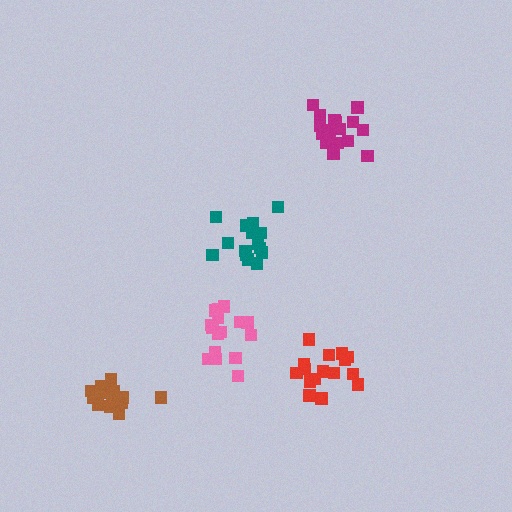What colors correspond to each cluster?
The clusters are colored: magenta, red, brown, pink, teal.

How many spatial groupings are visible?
There are 5 spatial groupings.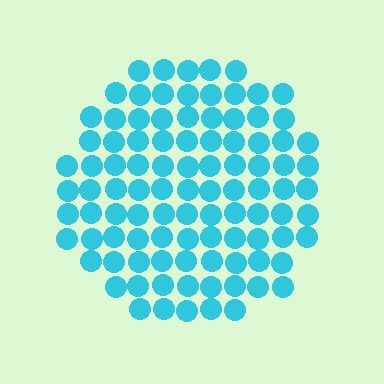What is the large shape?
The large shape is a circle.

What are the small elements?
The small elements are circles.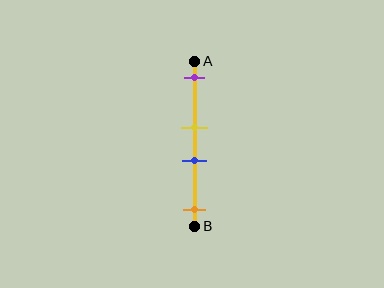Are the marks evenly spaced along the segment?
No, the marks are not evenly spaced.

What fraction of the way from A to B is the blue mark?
The blue mark is approximately 60% (0.6) of the way from A to B.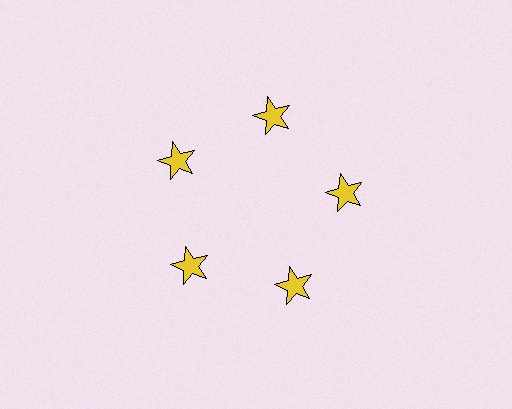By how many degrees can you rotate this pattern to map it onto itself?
The pattern maps onto itself every 72 degrees of rotation.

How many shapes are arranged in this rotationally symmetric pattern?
There are 5 shapes, arranged in 5 groups of 1.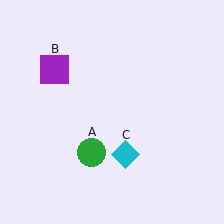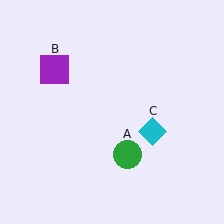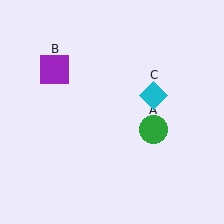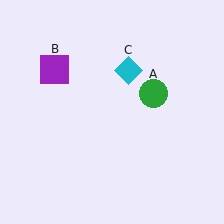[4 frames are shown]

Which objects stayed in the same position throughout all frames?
Purple square (object B) remained stationary.